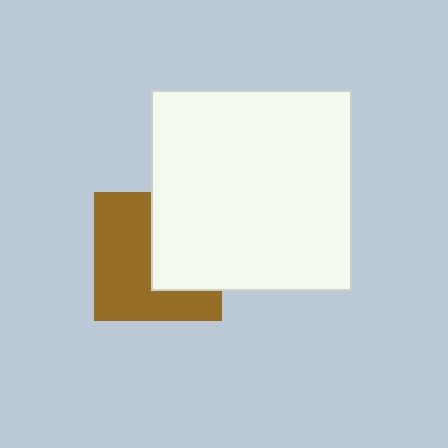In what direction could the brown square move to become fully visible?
The brown square could move left. That would shift it out from behind the white square entirely.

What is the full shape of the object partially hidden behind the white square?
The partially hidden object is a brown square.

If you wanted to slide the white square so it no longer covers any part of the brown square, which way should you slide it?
Slide it right — that is the most direct way to separate the two shapes.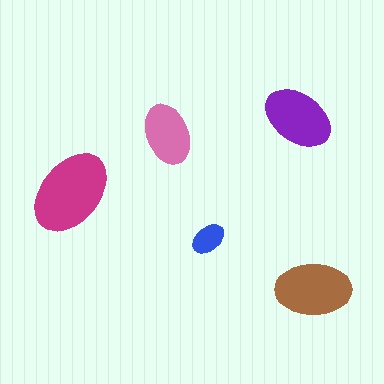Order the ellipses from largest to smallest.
the magenta one, the brown one, the purple one, the pink one, the blue one.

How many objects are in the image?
There are 5 objects in the image.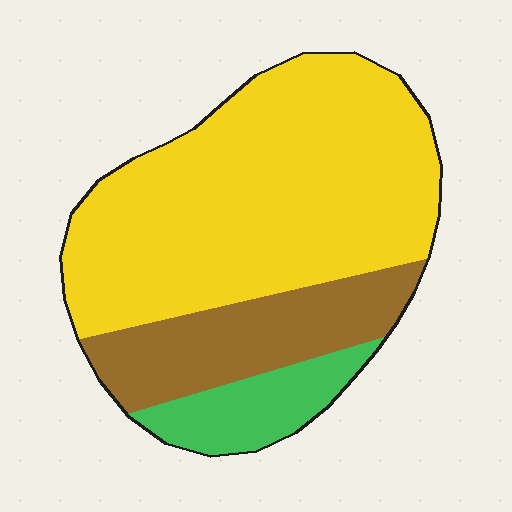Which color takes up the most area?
Yellow, at roughly 65%.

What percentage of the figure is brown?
Brown takes up about one fifth (1/5) of the figure.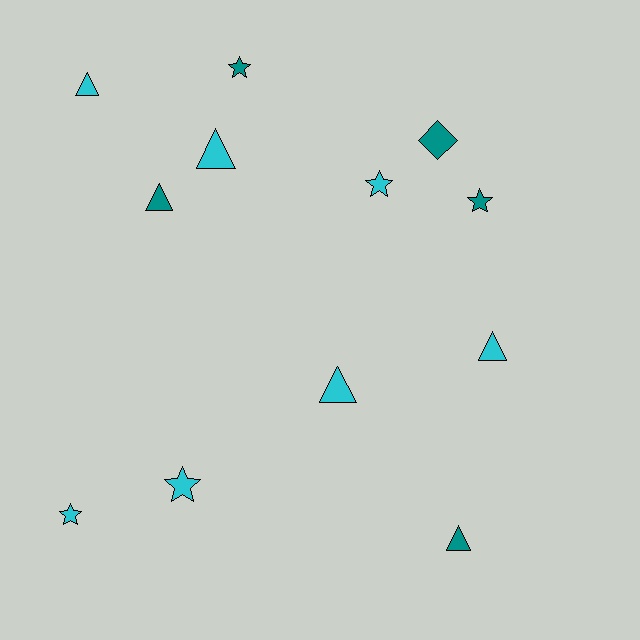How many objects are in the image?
There are 12 objects.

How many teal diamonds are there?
There is 1 teal diamond.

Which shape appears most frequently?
Triangle, with 6 objects.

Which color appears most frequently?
Cyan, with 7 objects.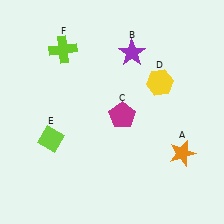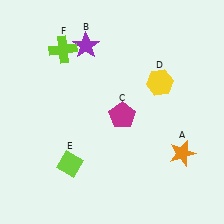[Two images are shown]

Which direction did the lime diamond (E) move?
The lime diamond (E) moved down.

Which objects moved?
The objects that moved are: the purple star (B), the lime diamond (E).